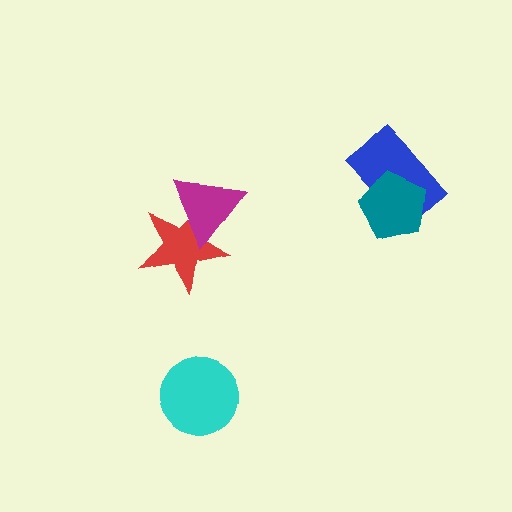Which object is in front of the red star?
The magenta triangle is in front of the red star.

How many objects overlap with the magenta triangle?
1 object overlaps with the magenta triangle.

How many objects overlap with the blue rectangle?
1 object overlaps with the blue rectangle.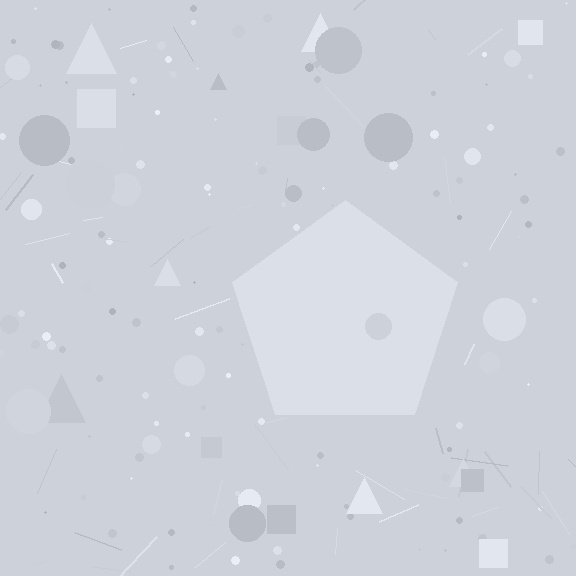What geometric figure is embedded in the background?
A pentagon is embedded in the background.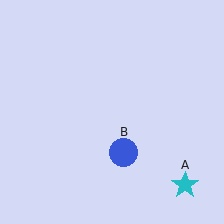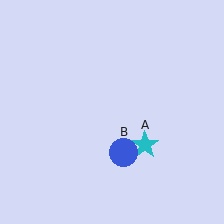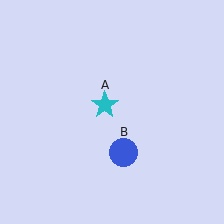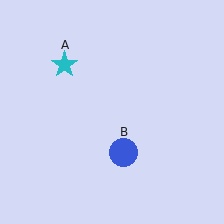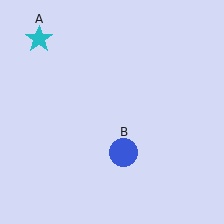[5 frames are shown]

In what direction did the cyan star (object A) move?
The cyan star (object A) moved up and to the left.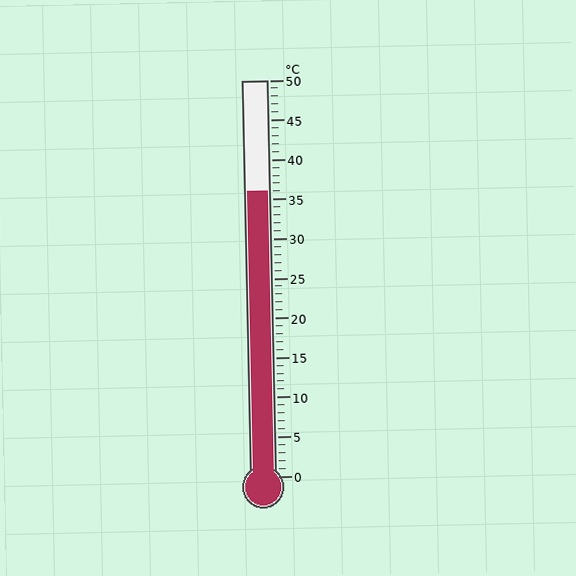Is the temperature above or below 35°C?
The temperature is above 35°C.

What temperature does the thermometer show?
The thermometer shows approximately 36°C.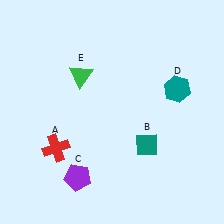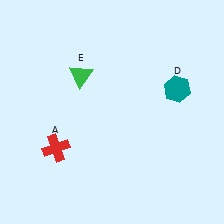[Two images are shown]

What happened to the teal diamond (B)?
The teal diamond (B) was removed in Image 2. It was in the bottom-right area of Image 1.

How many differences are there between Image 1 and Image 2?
There are 2 differences between the two images.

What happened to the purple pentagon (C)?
The purple pentagon (C) was removed in Image 2. It was in the bottom-left area of Image 1.